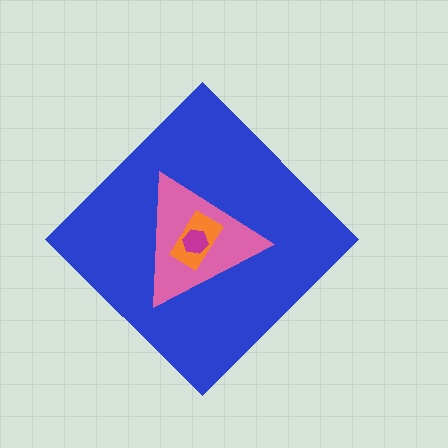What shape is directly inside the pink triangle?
The orange rectangle.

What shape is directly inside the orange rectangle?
The magenta hexagon.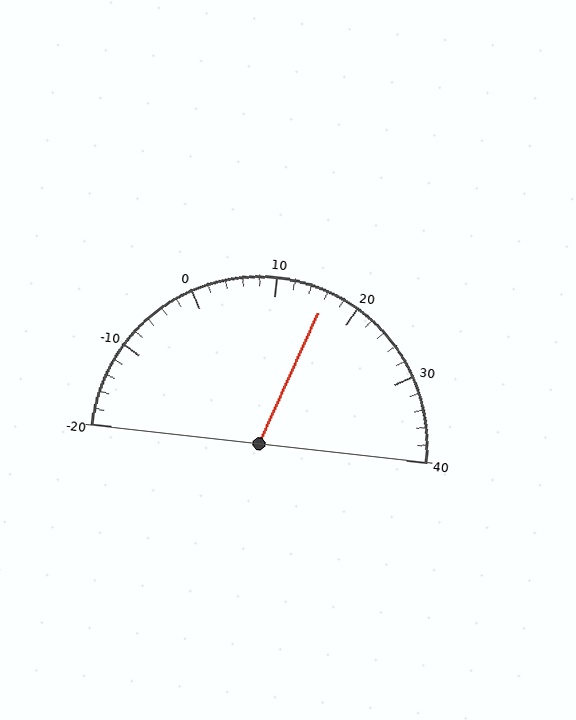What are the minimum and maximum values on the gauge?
The gauge ranges from -20 to 40.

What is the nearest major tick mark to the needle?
The nearest major tick mark is 20.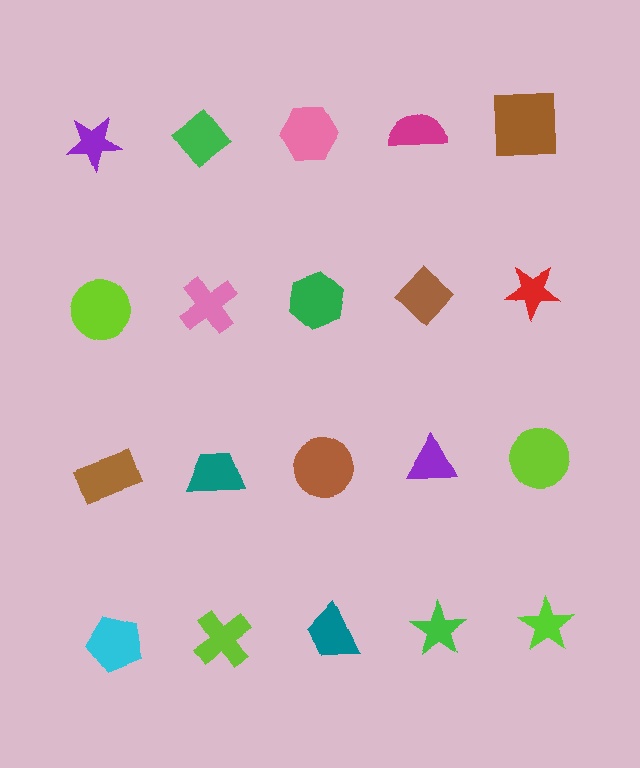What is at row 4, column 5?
A lime star.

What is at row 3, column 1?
A brown rectangle.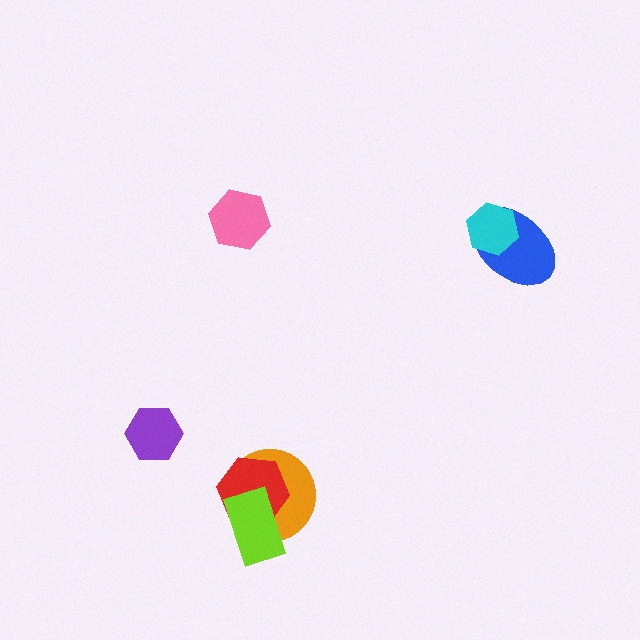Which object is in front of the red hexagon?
The lime rectangle is in front of the red hexagon.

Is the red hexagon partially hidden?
Yes, it is partially covered by another shape.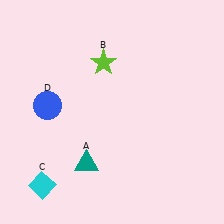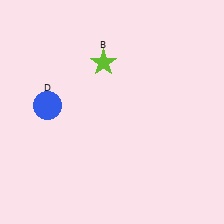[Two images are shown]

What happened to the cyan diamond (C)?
The cyan diamond (C) was removed in Image 2. It was in the bottom-left area of Image 1.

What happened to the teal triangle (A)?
The teal triangle (A) was removed in Image 2. It was in the bottom-left area of Image 1.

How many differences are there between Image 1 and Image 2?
There are 2 differences between the two images.